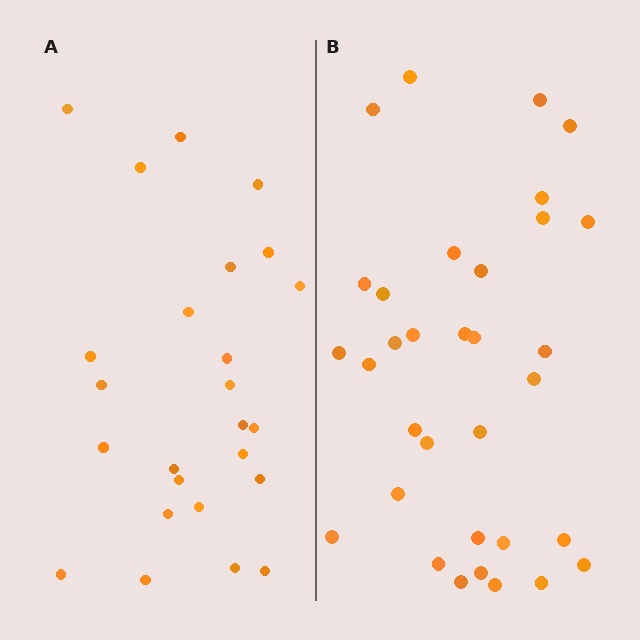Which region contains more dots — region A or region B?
Region B (the right region) has more dots.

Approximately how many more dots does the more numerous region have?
Region B has roughly 8 or so more dots than region A.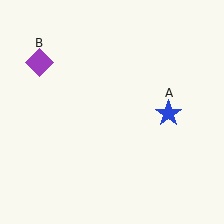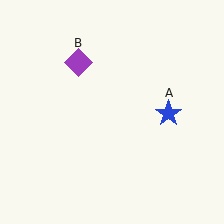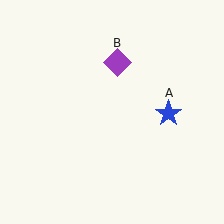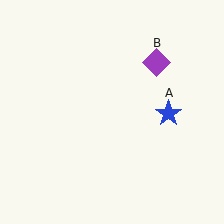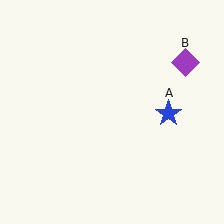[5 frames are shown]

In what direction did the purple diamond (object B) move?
The purple diamond (object B) moved right.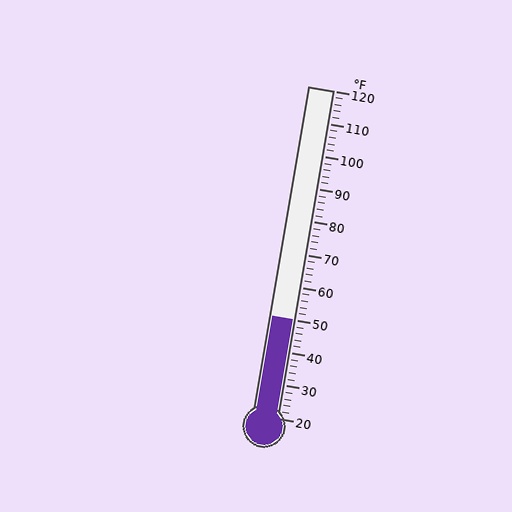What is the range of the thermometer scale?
The thermometer scale ranges from 20°F to 120°F.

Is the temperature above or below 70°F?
The temperature is below 70°F.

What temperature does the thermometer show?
The thermometer shows approximately 50°F.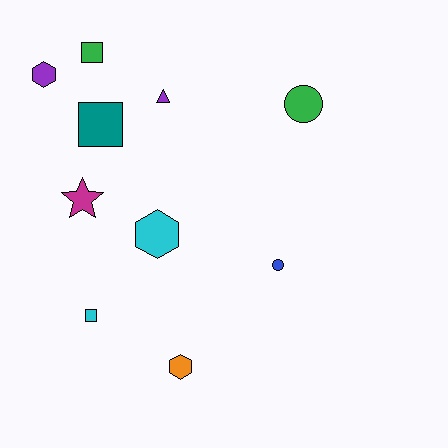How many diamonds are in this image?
There are no diamonds.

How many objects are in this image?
There are 10 objects.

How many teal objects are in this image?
There is 1 teal object.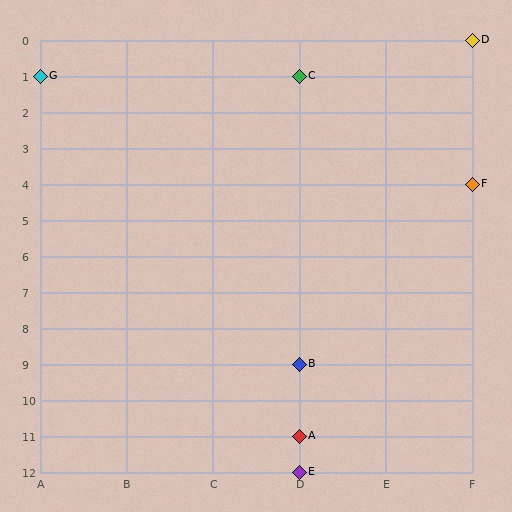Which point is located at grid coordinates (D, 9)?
Point B is at (D, 9).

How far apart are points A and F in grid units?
Points A and F are 2 columns and 7 rows apart (about 7.3 grid units diagonally).